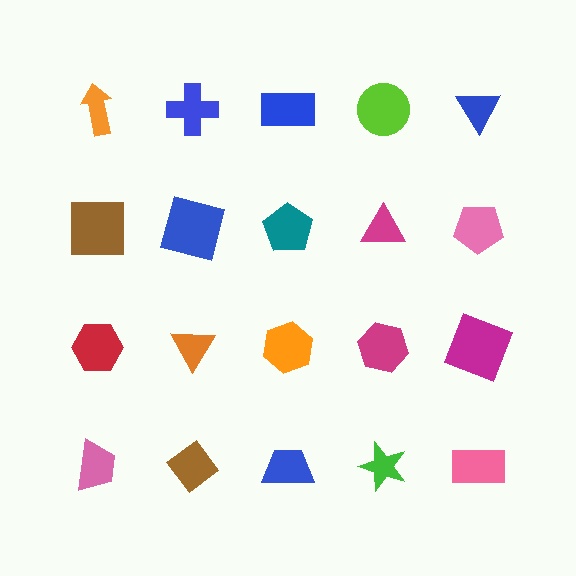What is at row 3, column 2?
An orange triangle.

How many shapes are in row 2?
5 shapes.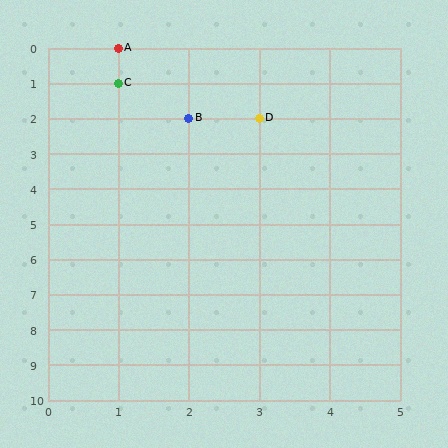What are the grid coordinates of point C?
Point C is at grid coordinates (1, 1).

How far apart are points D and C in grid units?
Points D and C are 2 columns and 1 row apart (about 2.2 grid units diagonally).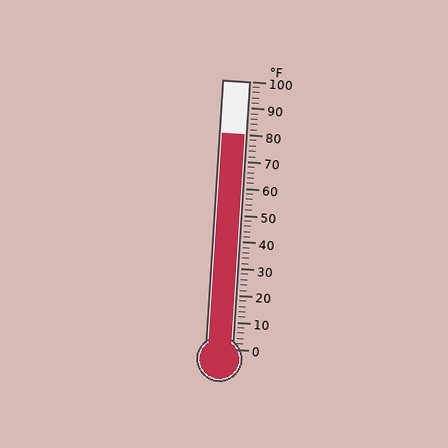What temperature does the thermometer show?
The thermometer shows approximately 80°F.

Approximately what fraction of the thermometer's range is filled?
The thermometer is filled to approximately 80% of its range.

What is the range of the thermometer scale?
The thermometer scale ranges from 0°F to 100°F.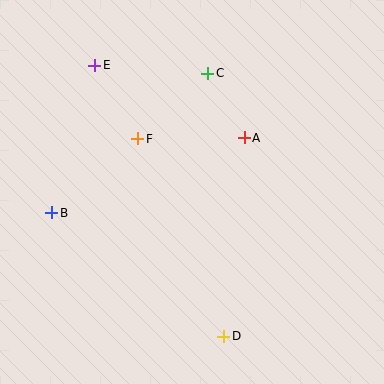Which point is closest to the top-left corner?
Point E is closest to the top-left corner.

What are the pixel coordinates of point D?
Point D is at (224, 336).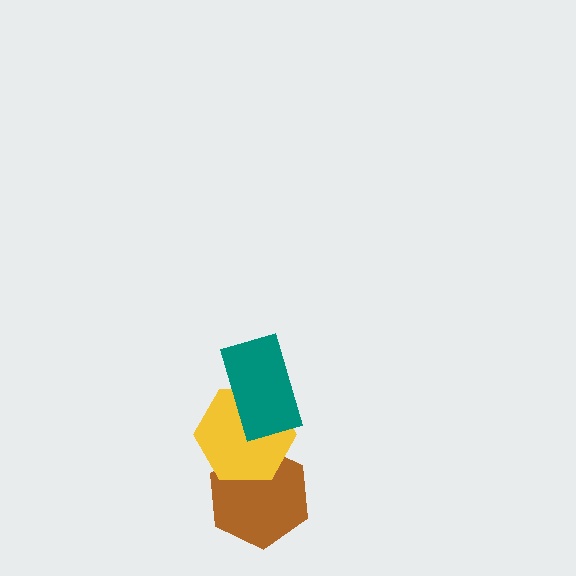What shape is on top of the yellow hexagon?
The teal rectangle is on top of the yellow hexagon.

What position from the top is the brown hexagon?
The brown hexagon is 3rd from the top.